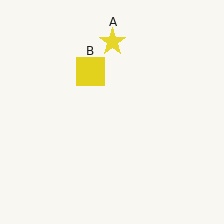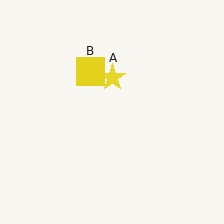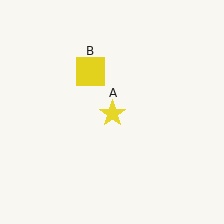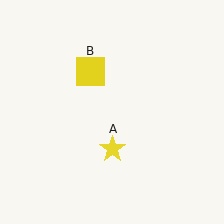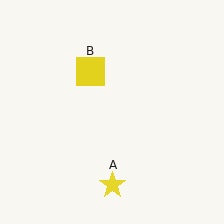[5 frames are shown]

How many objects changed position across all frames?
1 object changed position: yellow star (object A).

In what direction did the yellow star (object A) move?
The yellow star (object A) moved down.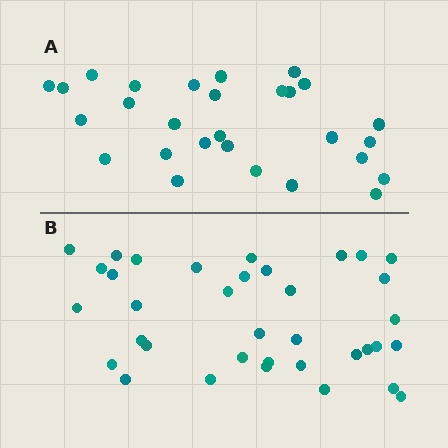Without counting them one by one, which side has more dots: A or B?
Region B (the bottom region) has more dots.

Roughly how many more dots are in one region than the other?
Region B has roughly 8 or so more dots than region A.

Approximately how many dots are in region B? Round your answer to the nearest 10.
About 40 dots. (The exact count is 36, which rounds to 40.)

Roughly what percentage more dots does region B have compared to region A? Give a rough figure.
About 30% more.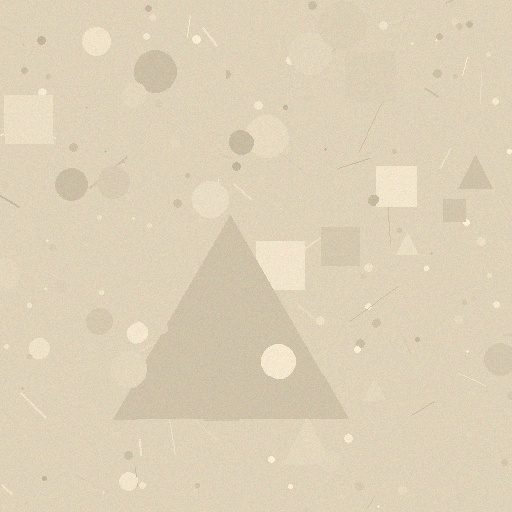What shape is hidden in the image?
A triangle is hidden in the image.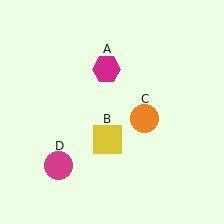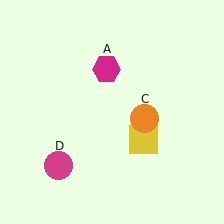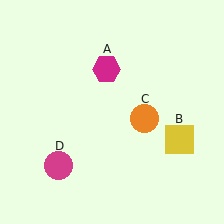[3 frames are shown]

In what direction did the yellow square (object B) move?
The yellow square (object B) moved right.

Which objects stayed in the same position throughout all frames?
Magenta hexagon (object A) and orange circle (object C) and magenta circle (object D) remained stationary.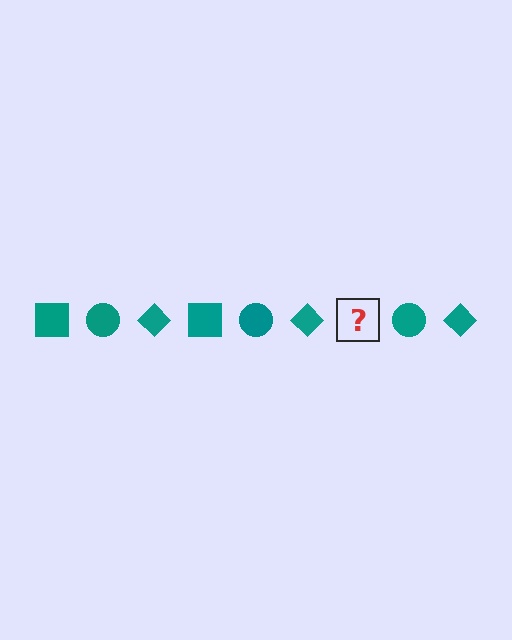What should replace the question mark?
The question mark should be replaced with a teal square.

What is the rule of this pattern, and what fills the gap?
The rule is that the pattern cycles through square, circle, diamond shapes in teal. The gap should be filled with a teal square.